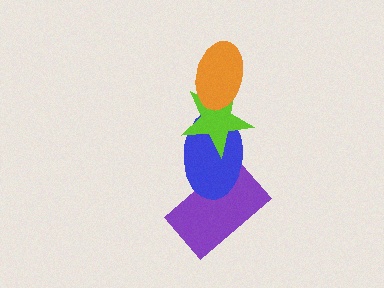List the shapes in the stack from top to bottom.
From top to bottom: the orange ellipse, the lime star, the blue ellipse, the purple rectangle.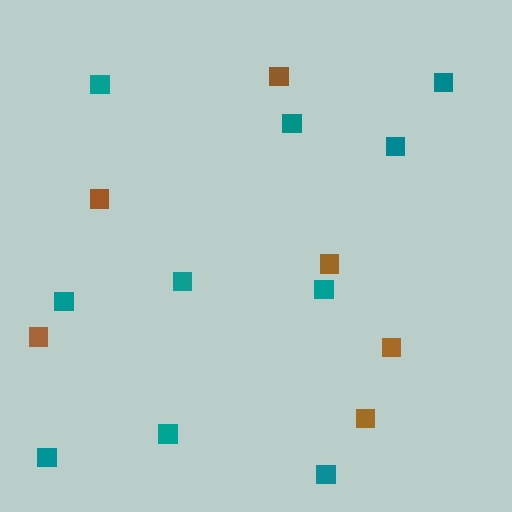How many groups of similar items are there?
There are 2 groups: one group of teal squares (10) and one group of brown squares (6).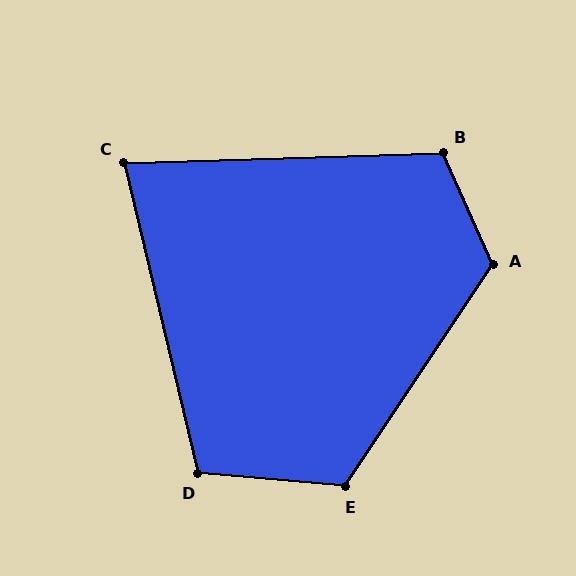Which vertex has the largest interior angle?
A, at approximately 122 degrees.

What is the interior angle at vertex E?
Approximately 119 degrees (obtuse).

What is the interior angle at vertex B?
Approximately 112 degrees (obtuse).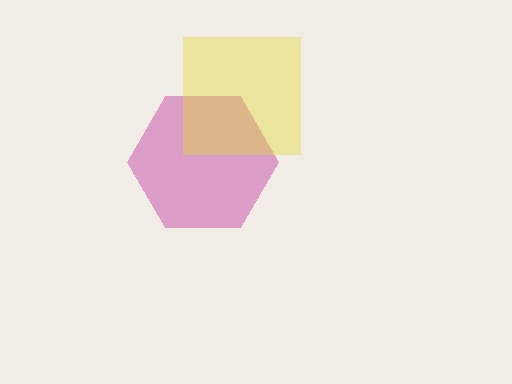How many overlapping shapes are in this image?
There are 2 overlapping shapes in the image.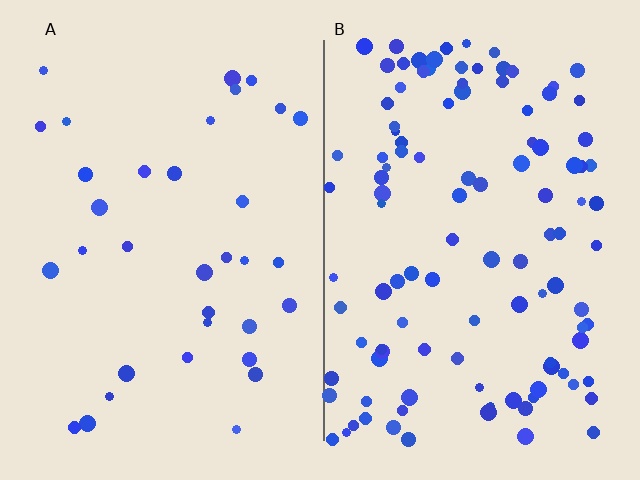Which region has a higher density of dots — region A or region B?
B (the right).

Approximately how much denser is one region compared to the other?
Approximately 3.2× — region B over region A.